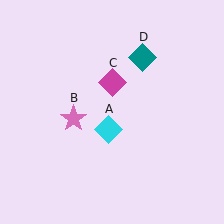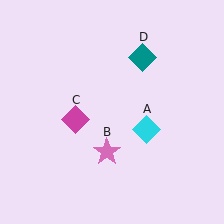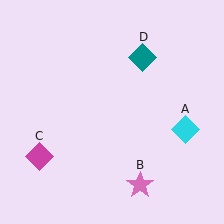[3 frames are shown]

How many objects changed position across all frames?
3 objects changed position: cyan diamond (object A), pink star (object B), magenta diamond (object C).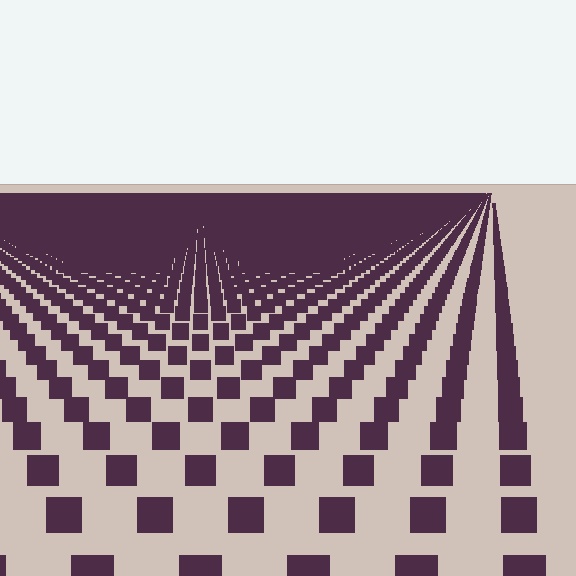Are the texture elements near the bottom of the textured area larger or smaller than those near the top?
Larger. Near the bottom, elements are closer to the viewer and appear at a bigger on-screen size.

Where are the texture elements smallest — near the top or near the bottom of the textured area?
Near the top.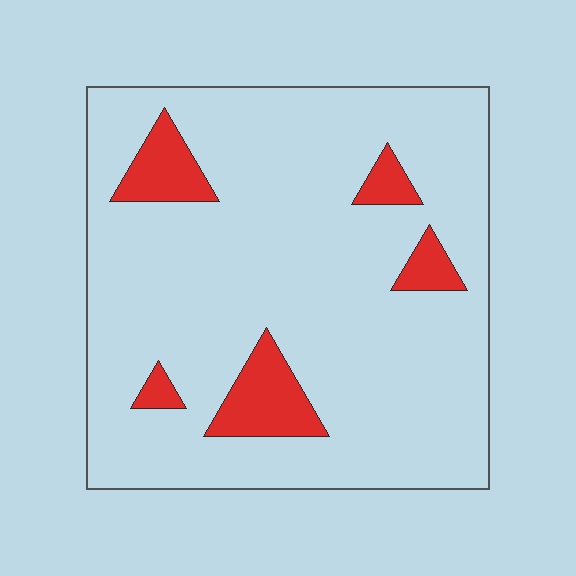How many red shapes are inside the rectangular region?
5.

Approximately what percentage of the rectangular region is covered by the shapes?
Approximately 10%.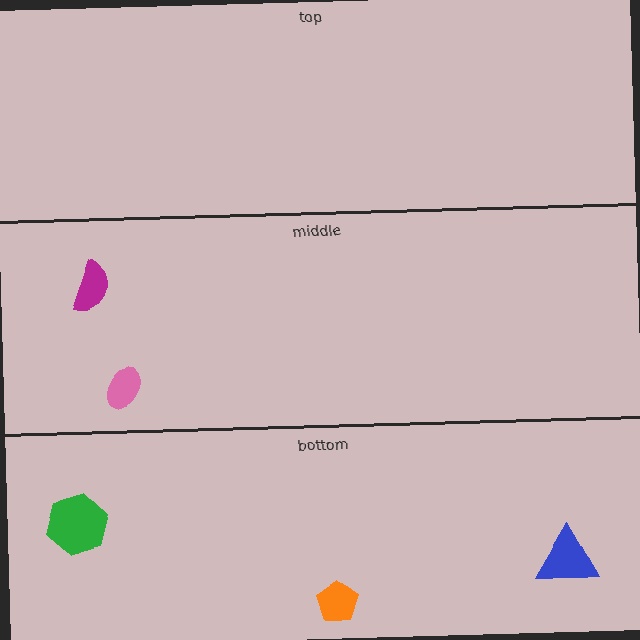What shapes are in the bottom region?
The blue triangle, the orange pentagon, the green hexagon.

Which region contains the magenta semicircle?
The middle region.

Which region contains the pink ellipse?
The middle region.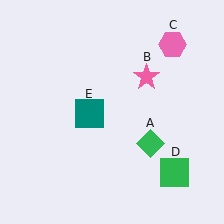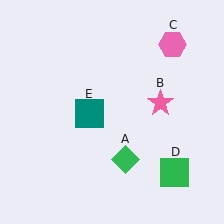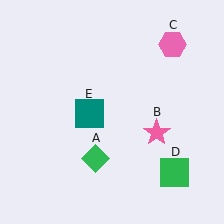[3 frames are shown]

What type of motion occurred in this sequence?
The green diamond (object A), pink star (object B) rotated clockwise around the center of the scene.